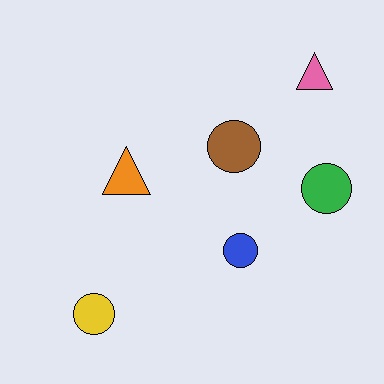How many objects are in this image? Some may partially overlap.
There are 6 objects.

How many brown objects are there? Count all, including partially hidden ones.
There is 1 brown object.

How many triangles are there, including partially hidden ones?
There are 2 triangles.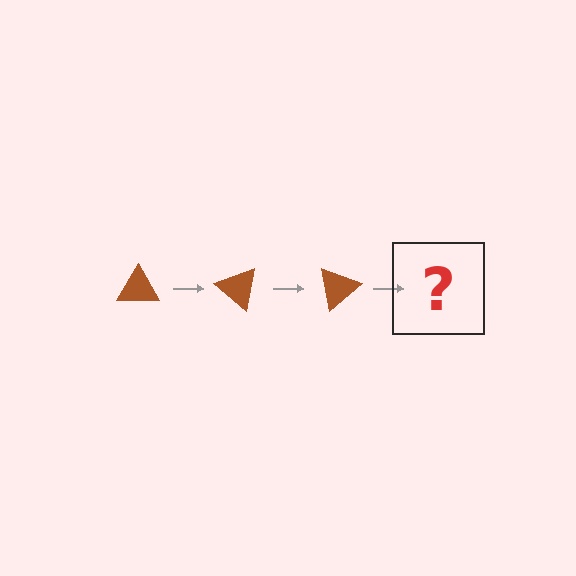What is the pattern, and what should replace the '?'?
The pattern is that the triangle rotates 40 degrees each step. The '?' should be a brown triangle rotated 120 degrees.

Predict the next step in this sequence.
The next step is a brown triangle rotated 120 degrees.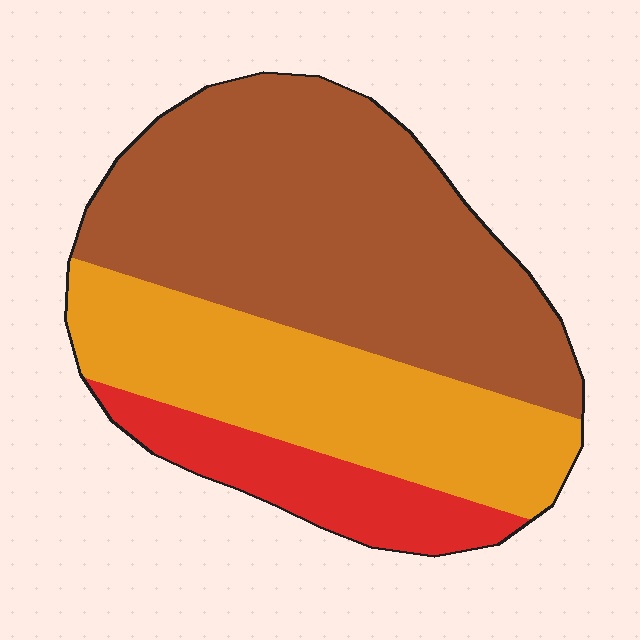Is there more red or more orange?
Orange.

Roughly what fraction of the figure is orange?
Orange takes up about one third (1/3) of the figure.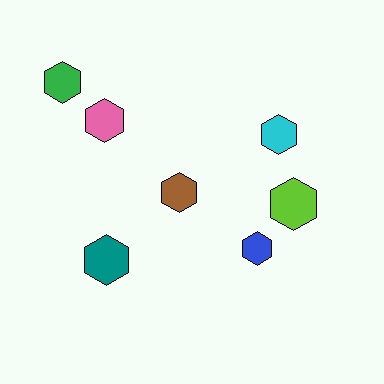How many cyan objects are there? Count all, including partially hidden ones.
There is 1 cyan object.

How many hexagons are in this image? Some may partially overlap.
There are 7 hexagons.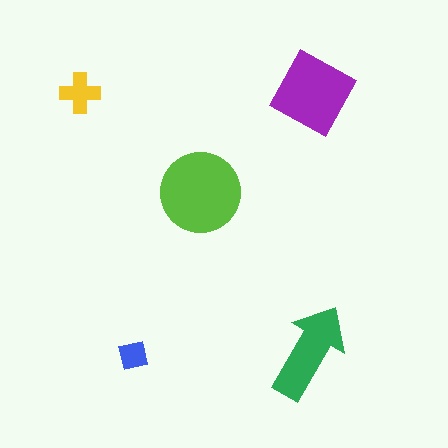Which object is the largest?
The lime circle.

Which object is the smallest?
The blue square.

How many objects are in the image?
There are 5 objects in the image.